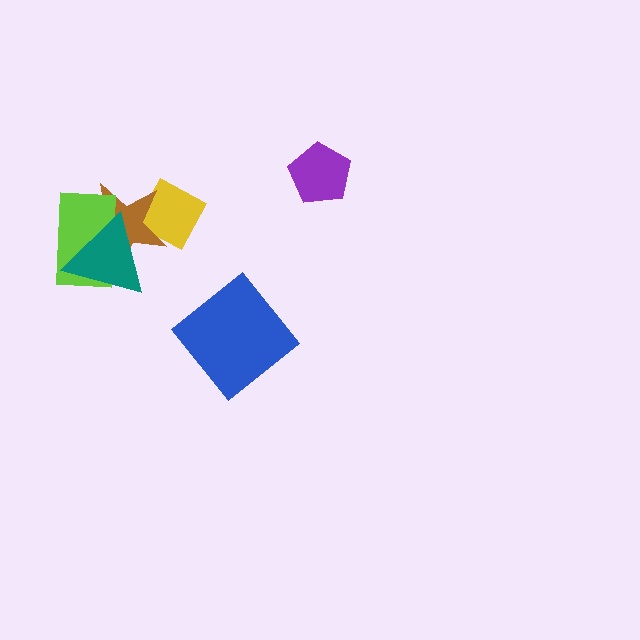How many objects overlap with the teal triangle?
3 objects overlap with the teal triangle.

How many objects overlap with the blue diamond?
0 objects overlap with the blue diamond.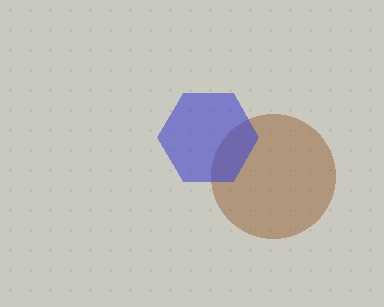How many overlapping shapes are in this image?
There are 2 overlapping shapes in the image.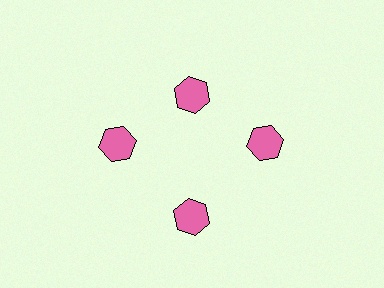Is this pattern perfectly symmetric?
No. The 4 pink hexagons are arranged in a ring, but one element near the 12 o'clock position is pulled inward toward the center, breaking the 4-fold rotational symmetry.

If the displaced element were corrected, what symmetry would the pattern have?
It would have 4-fold rotational symmetry — the pattern would map onto itself every 90 degrees.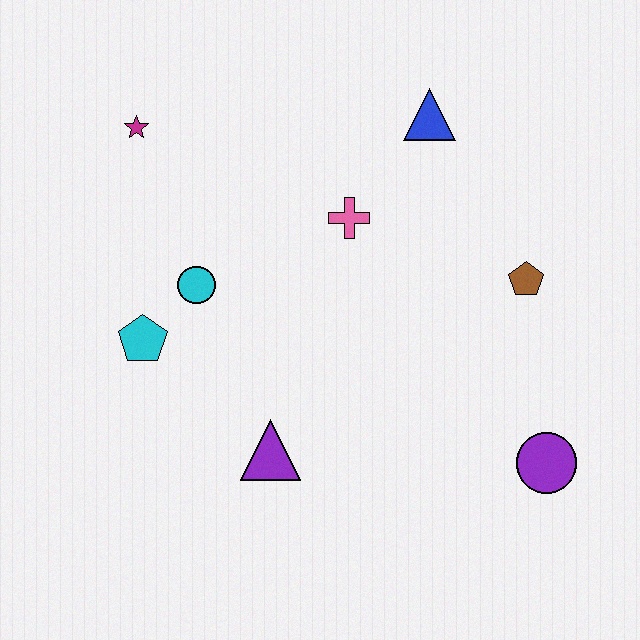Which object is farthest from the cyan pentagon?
The purple circle is farthest from the cyan pentagon.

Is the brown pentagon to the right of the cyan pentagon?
Yes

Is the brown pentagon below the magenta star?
Yes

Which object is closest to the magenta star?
The cyan circle is closest to the magenta star.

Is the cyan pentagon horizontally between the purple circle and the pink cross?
No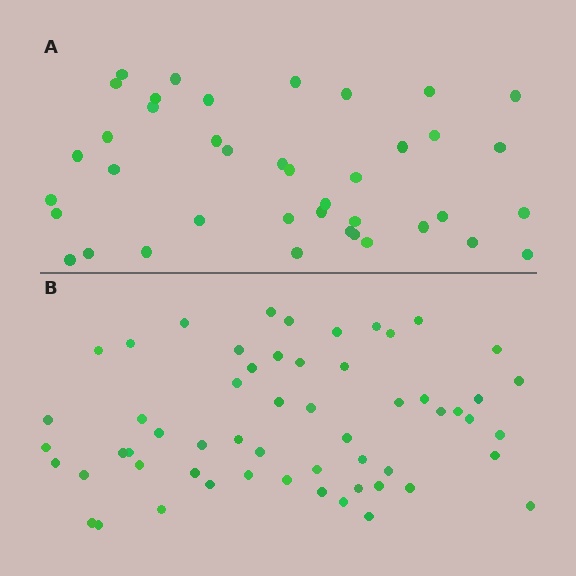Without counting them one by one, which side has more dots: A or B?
Region B (the bottom region) has more dots.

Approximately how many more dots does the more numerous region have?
Region B has approximately 15 more dots than region A.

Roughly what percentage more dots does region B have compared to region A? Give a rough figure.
About 40% more.